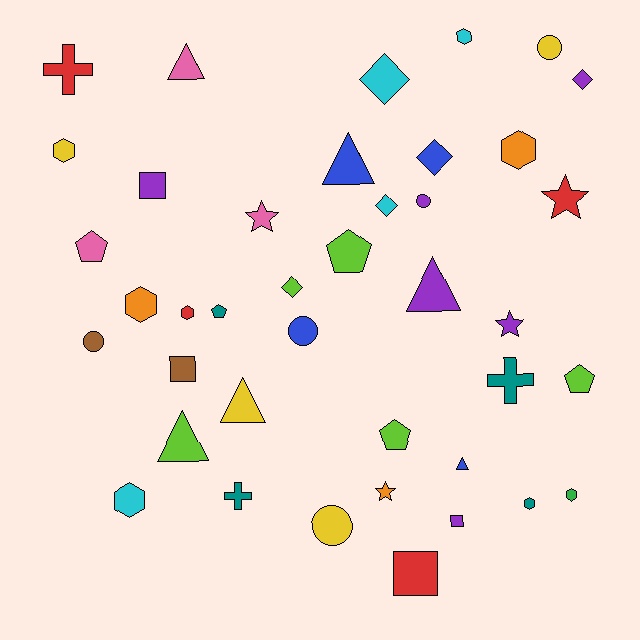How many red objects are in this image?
There are 4 red objects.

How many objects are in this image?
There are 40 objects.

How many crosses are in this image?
There are 3 crosses.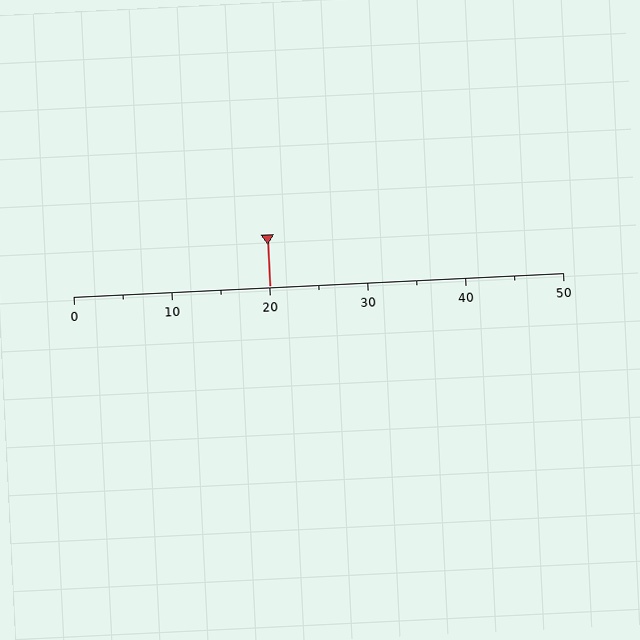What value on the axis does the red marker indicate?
The marker indicates approximately 20.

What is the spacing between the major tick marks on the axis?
The major ticks are spaced 10 apart.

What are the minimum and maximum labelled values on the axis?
The axis runs from 0 to 50.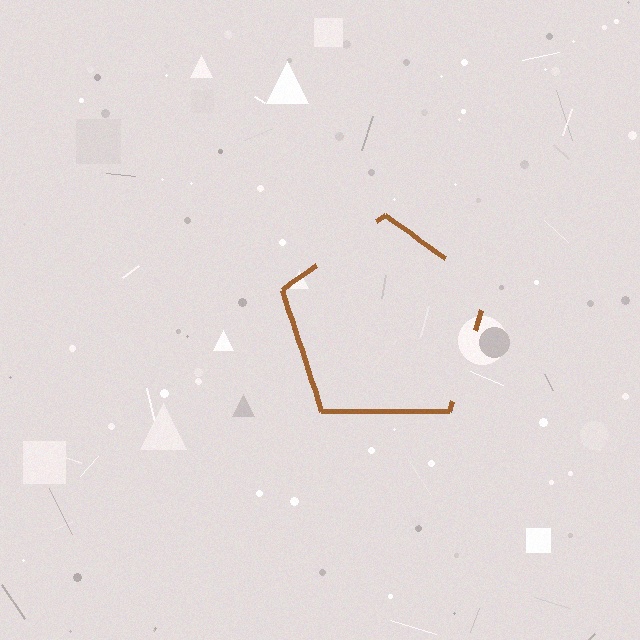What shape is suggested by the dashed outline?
The dashed outline suggests a pentagon.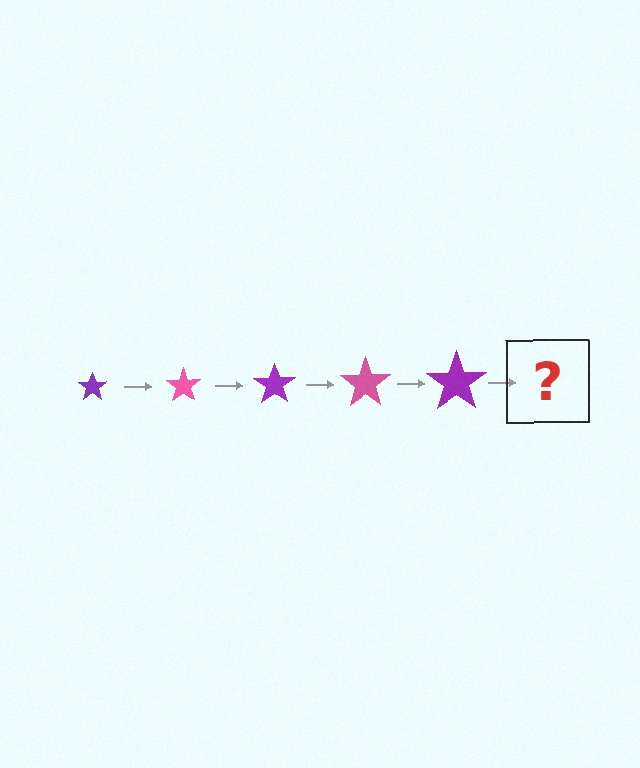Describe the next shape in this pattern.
It should be a pink star, larger than the previous one.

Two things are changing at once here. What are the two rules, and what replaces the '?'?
The two rules are that the star grows larger each step and the color cycles through purple and pink. The '?' should be a pink star, larger than the previous one.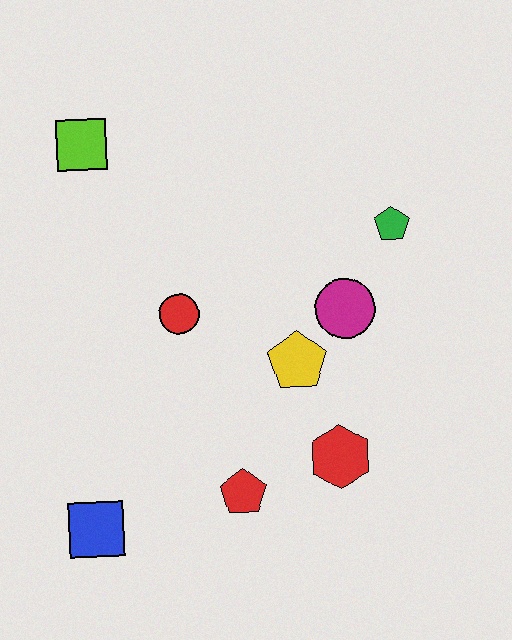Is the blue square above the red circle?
No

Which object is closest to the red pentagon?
The red hexagon is closest to the red pentagon.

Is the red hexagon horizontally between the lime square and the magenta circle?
Yes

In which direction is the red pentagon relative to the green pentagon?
The red pentagon is below the green pentagon.